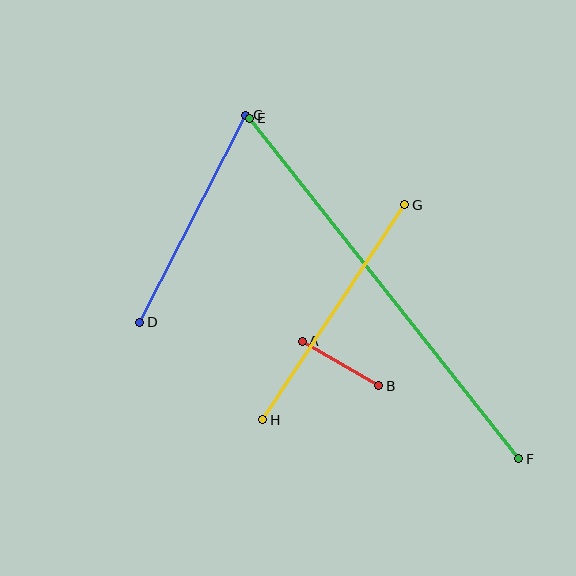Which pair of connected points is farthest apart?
Points E and F are farthest apart.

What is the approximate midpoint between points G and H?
The midpoint is at approximately (334, 312) pixels.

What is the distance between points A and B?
The distance is approximately 89 pixels.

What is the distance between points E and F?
The distance is approximately 434 pixels.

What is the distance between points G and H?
The distance is approximately 258 pixels.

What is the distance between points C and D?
The distance is approximately 233 pixels.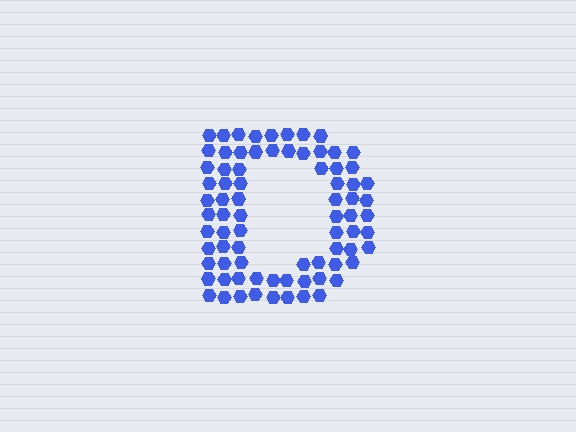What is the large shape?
The large shape is the letter D.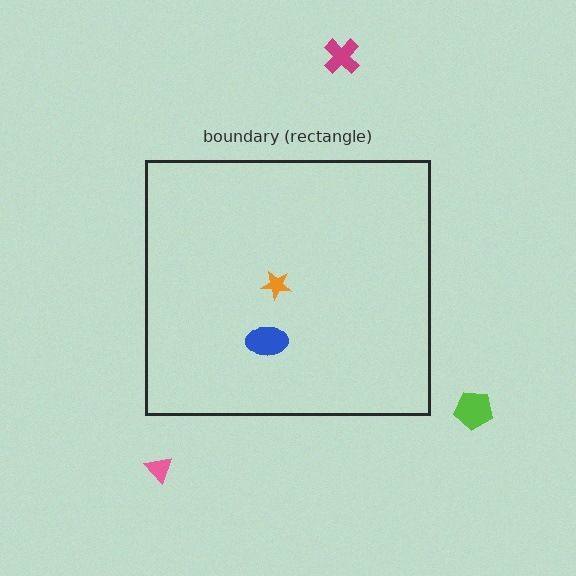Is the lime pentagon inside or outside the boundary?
Outside.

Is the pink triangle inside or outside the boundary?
Outside.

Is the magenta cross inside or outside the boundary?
Outside.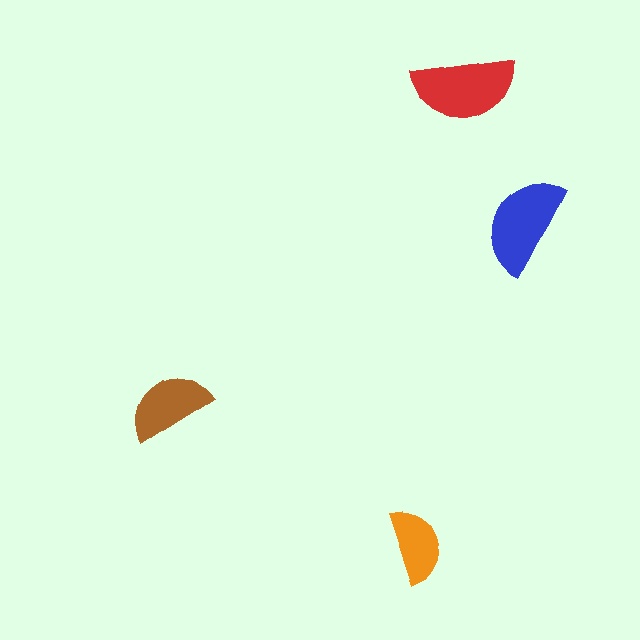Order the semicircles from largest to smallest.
the red one, the blue one, the brown one, the orange one.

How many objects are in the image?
There are 4 objects in the image.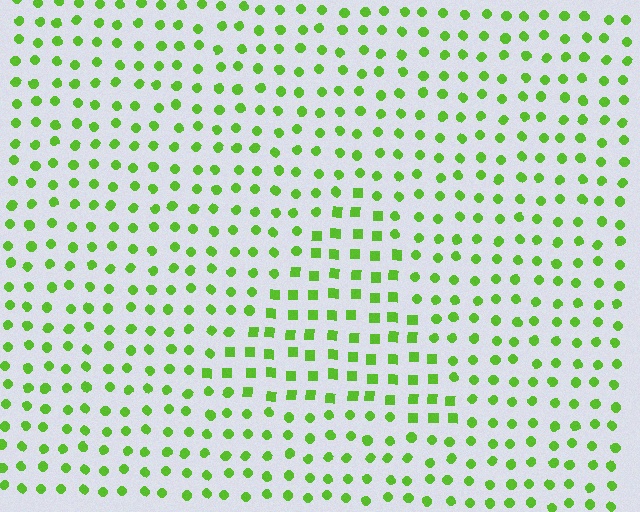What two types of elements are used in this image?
The image uses squares inside the triangle region and circles outside it.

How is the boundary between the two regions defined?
The boundary is defined by a change in element shape: squares inside vs. circles outside. All elements share the same color and spacing.